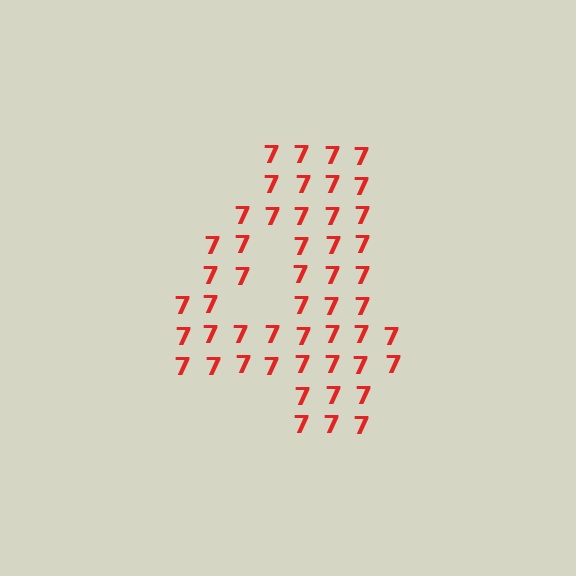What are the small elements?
The small elements are digit 7's.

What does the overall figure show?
The overall figure shows the digit 4.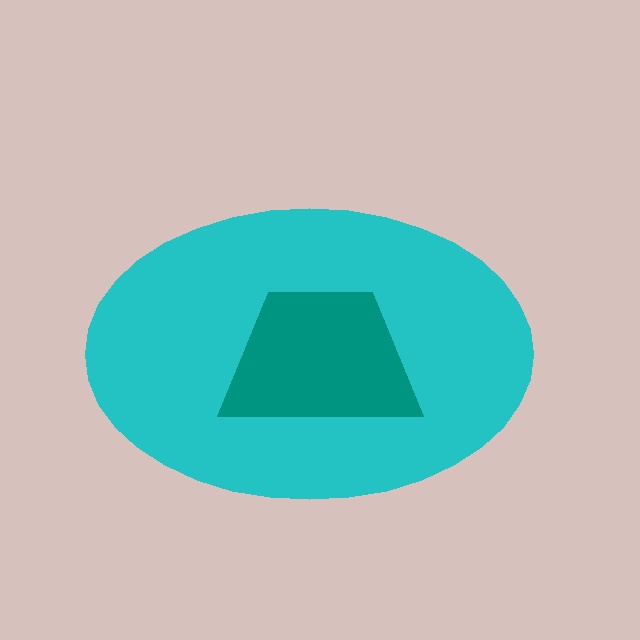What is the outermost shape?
The cyan ellipse.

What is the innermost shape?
The teal trapezoid.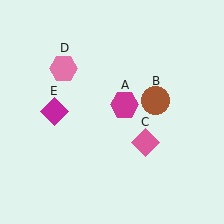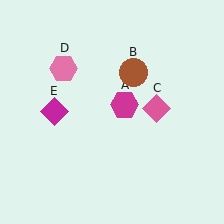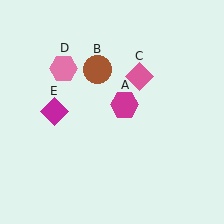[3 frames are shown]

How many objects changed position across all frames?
2 objects changed position: brown circle (object B), pink diamond (object C).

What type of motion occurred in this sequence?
The brown circle (object B), pink diamond (object C) rotated counterclockwise around the center of the scene.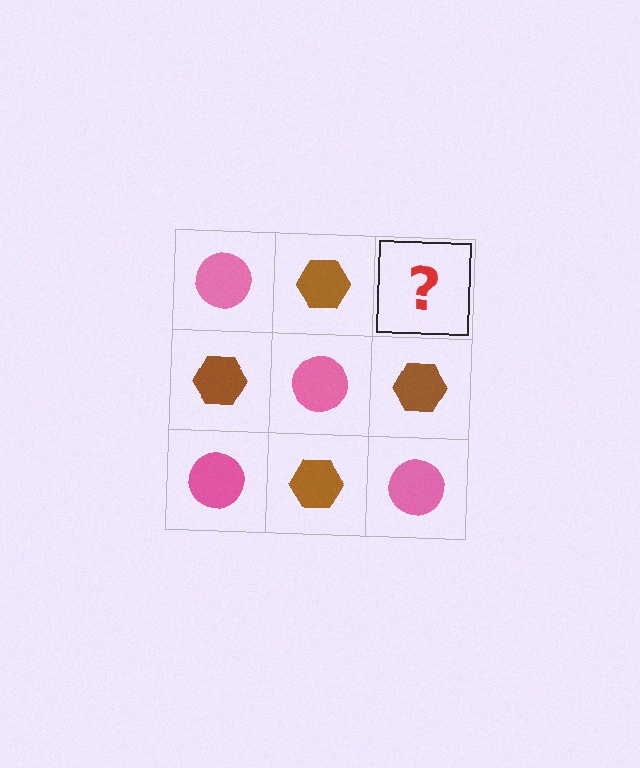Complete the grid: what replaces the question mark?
The question mark should be replaced with a pink circle.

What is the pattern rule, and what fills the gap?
The rule is that it alternates pink circle and brown hexagon in a checkerboard pattern. The gap should be filled with a pink circle.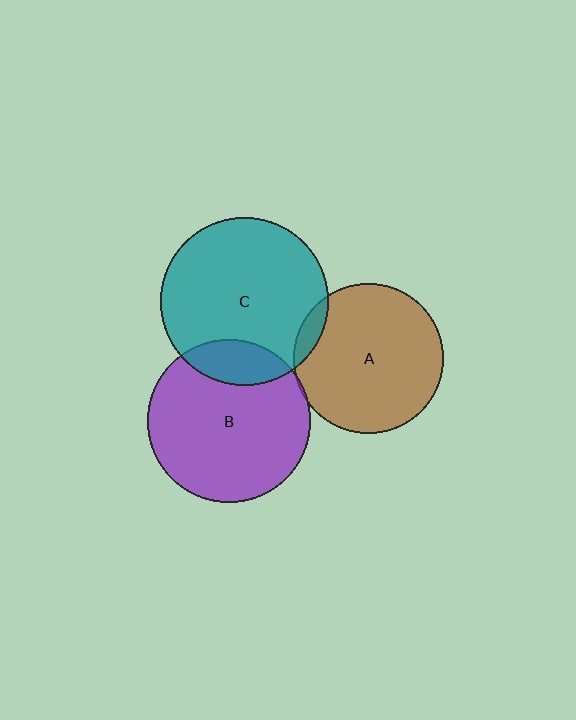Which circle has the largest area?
Circle C (teal).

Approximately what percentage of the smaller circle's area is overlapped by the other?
Approximately 15%.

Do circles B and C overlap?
Yes.